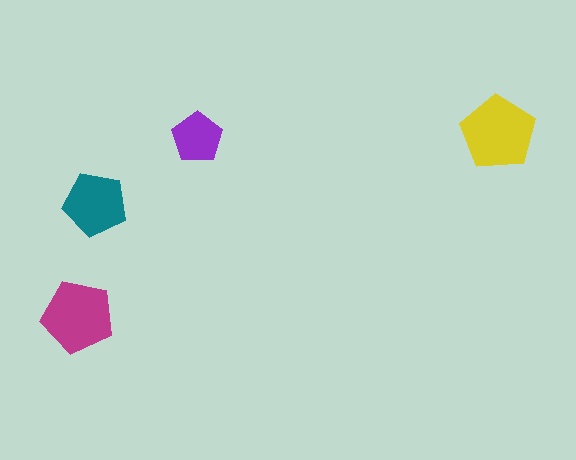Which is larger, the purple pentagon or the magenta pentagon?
The magenta one.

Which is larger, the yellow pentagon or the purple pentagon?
The yellow one.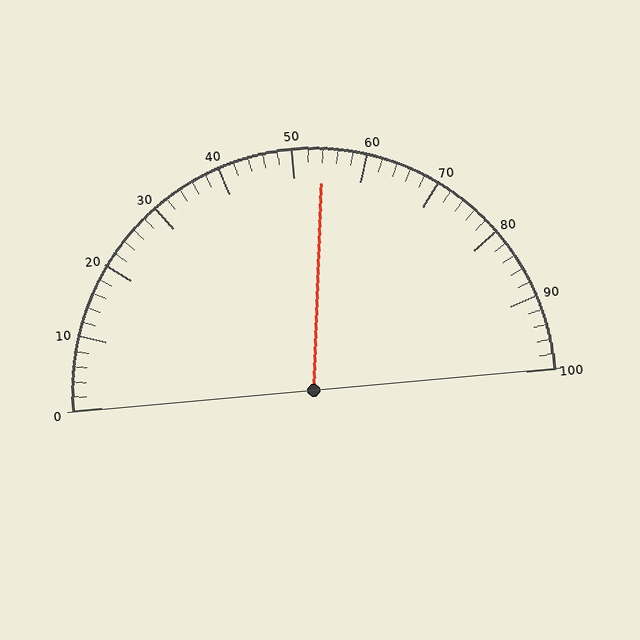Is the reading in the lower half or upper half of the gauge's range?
The reading is in the upper half of the range (0 to 100).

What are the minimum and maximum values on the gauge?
The gauge ranges from 0 to 100.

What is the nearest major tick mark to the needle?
The nearest major tick mark is 50.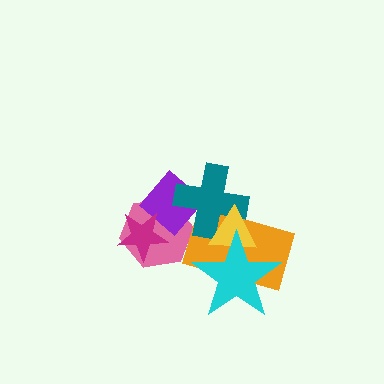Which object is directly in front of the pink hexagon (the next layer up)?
The purple diamond is directly in front of the pink hexagon.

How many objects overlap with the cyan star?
2 objects overlap with the cyan star.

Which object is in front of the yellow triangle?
The cyan star is in front of the yellow triangle.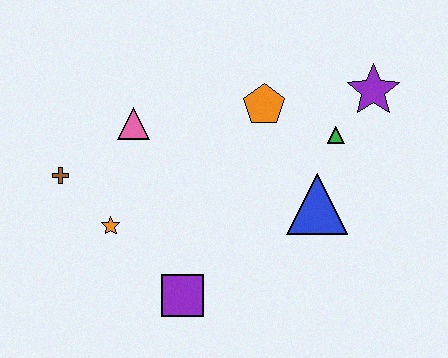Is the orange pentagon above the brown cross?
Yes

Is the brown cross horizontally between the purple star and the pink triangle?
No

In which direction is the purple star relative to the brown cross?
The purple star is to the right of the brown cross.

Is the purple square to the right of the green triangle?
No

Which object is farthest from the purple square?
The purple star is farthest from the purple square.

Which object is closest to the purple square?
The orange star is closest to the purple square.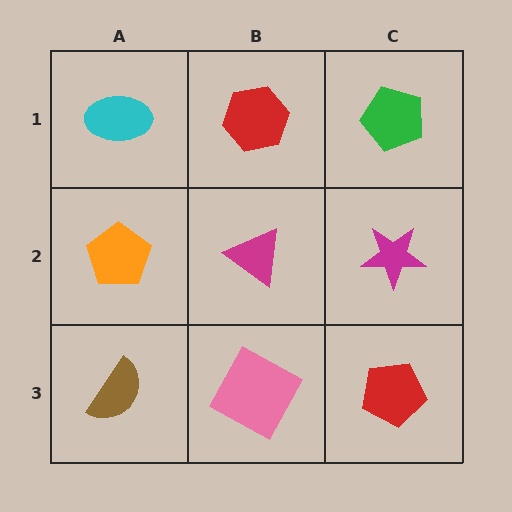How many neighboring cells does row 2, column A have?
3.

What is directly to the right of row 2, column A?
A magenta triangle.